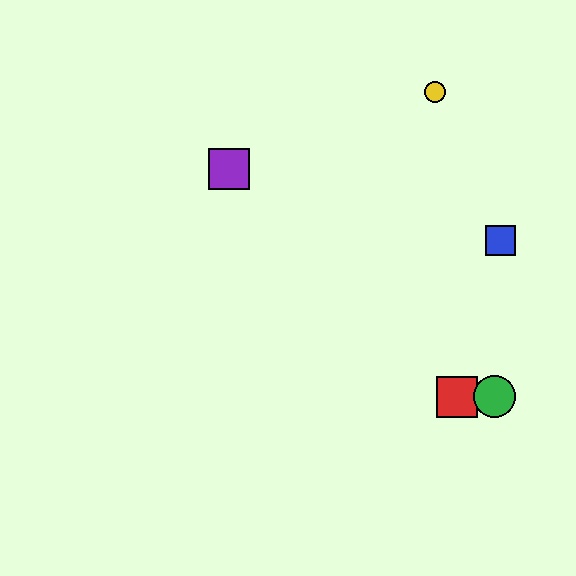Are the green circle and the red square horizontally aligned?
Yes, both are at y≈397.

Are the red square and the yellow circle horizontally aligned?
No, the red square is at y≈397 and the yellow circle is at y≈92.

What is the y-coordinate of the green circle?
The green circle is at y≈397.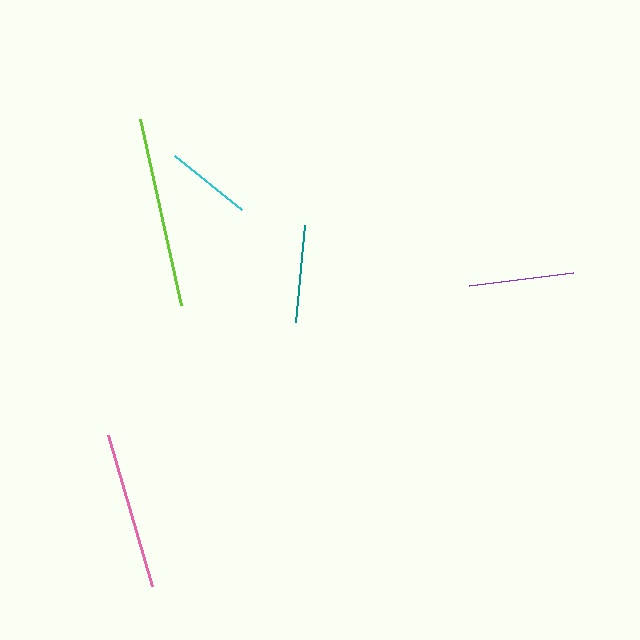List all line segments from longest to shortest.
From longest to shortest: lime, pink, purple, teal, cyan.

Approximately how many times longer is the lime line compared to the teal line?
The lime line is approximately 2.0 times the length of the teal line.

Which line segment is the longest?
The lime line is the longest at approximately 190 pixels.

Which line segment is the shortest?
The cyan line is the shortest at approximately 87 pixels.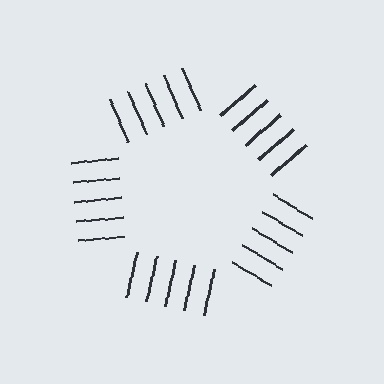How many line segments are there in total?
25 — 5 along each of the 5 edges.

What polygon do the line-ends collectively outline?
An illusory pentagon — the line segments terminate on its edges but no continuous stroke is drawn.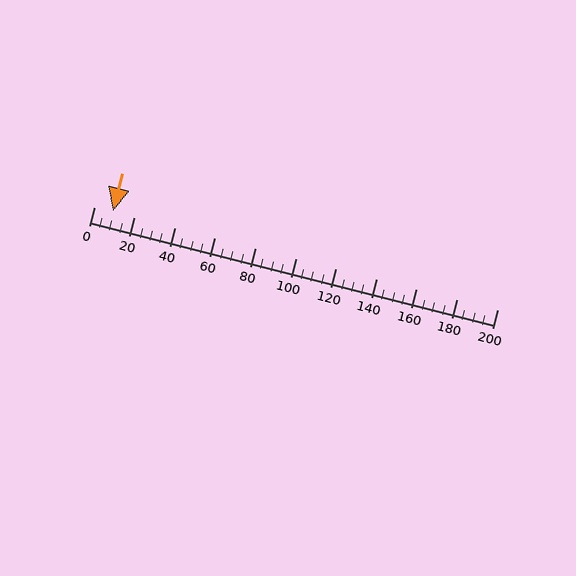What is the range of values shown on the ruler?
The ruler shows values from 0 to 200.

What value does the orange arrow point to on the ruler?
The orange arrow points to approximately 10.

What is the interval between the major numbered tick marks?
The major tick marks are spaced 20 units apart.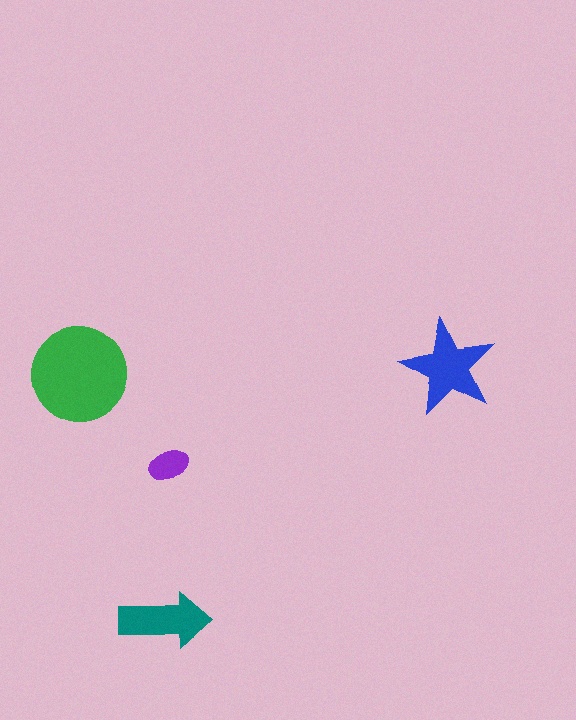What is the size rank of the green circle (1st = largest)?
1st.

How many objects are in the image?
There are 4 objects in the image.